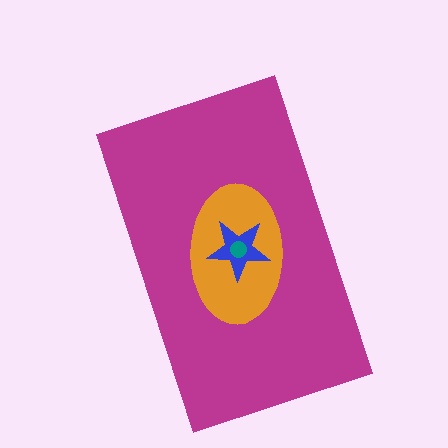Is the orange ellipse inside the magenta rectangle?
Yes.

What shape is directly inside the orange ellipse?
The blue star.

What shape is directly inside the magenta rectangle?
The orange ellipse.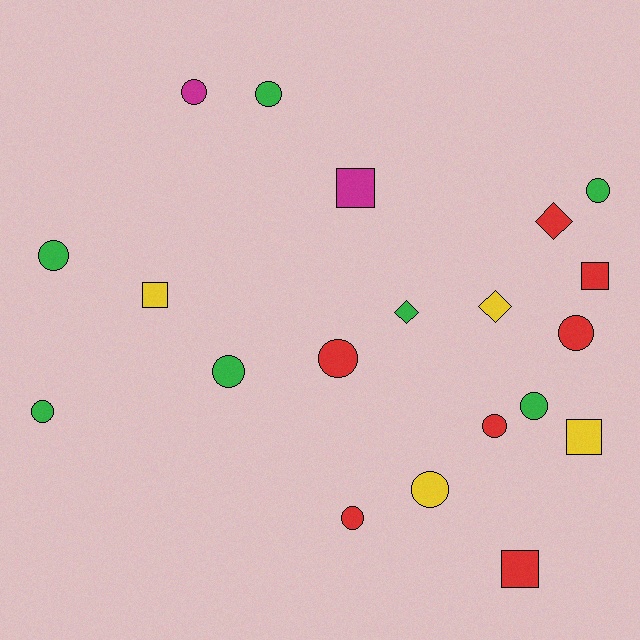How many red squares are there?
There are 2 red squares.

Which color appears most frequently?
Red, with 7 objects.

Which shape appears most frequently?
Circle, with 12 objects.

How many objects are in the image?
There are 20 objects.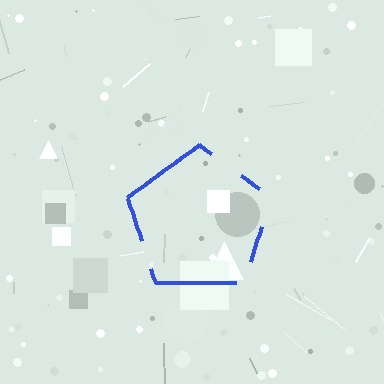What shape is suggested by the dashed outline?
The dashed outline suggests a pentagon.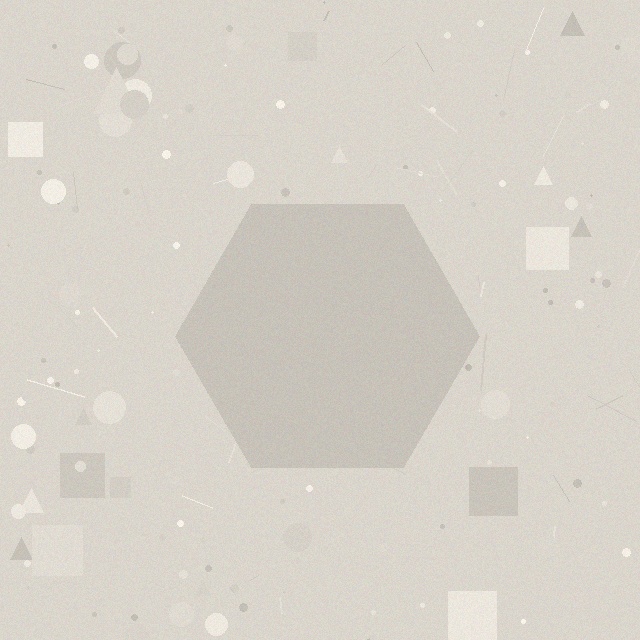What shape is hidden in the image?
A hexagon is hidden in the image.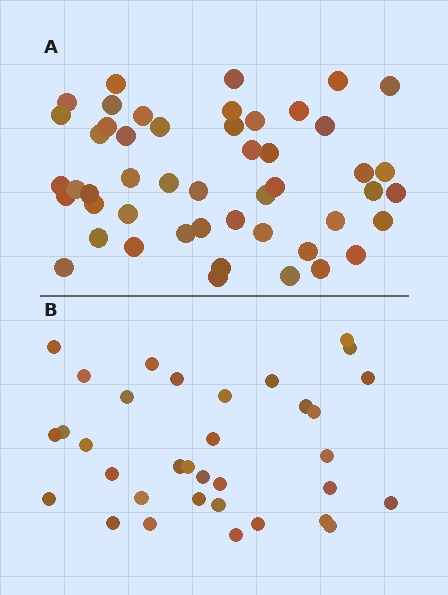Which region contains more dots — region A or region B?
Region A (the top region) has more dots.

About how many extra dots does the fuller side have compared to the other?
Region A has approximately 15 more dots than region B.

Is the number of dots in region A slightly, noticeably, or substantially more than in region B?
Region A has noticeably more, but not dramatically so. The ratio is roughly 1.4 to 1.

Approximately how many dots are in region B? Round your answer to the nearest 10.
About 30 dots. (The exact count is 34, which rounds to 30.)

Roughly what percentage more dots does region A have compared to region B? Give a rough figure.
About 45% more.